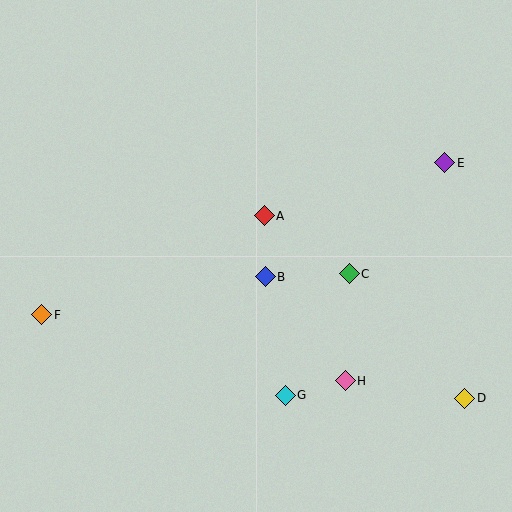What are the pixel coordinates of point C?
Point C is at (349, 274).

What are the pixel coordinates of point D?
Point D is at (465, 398).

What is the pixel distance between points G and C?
The distance between G and C is 138 pixels.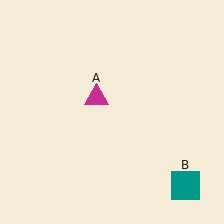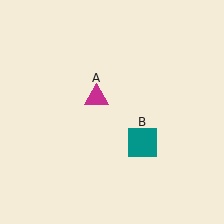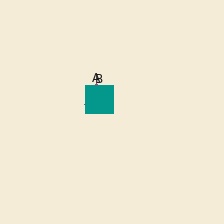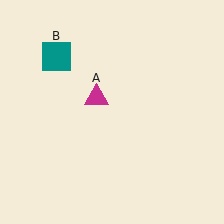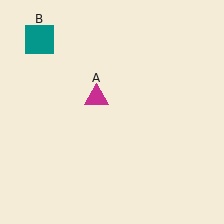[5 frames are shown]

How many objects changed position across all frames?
1 object changed position: teal square (object B).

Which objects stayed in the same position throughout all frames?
Magenta triangle (object A) remained stationary.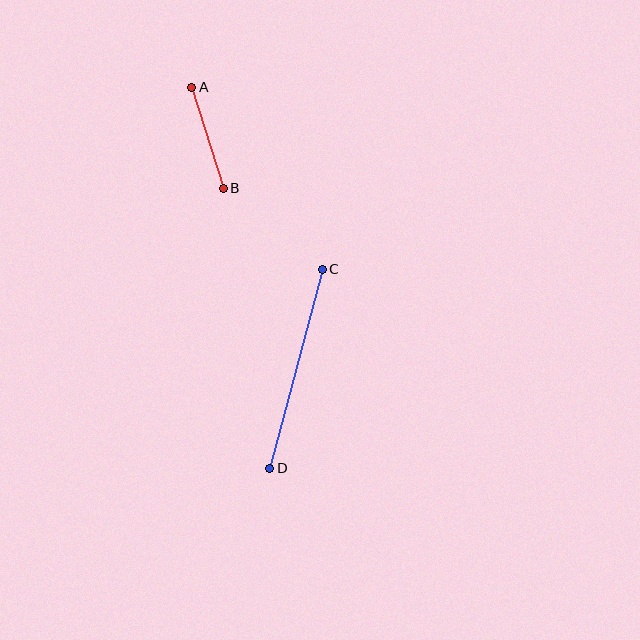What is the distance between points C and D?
The distance is approximately 206 pixels.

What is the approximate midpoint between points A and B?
The midpoint is at approximately (207, 138) pixels.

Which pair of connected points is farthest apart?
Points C and D are farthest apart.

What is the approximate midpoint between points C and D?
The midpoint is at approximately (296, 369) pixels.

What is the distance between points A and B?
The distance is approximately 106 pixels.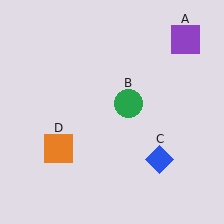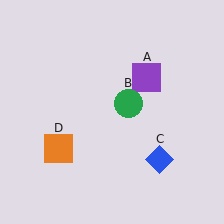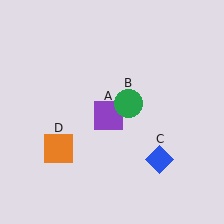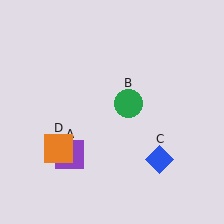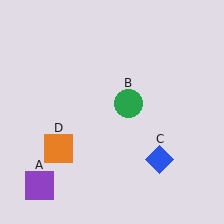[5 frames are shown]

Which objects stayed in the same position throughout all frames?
Green circle (object B) and blue diamond (object C) and orange square (object D) remained stationary.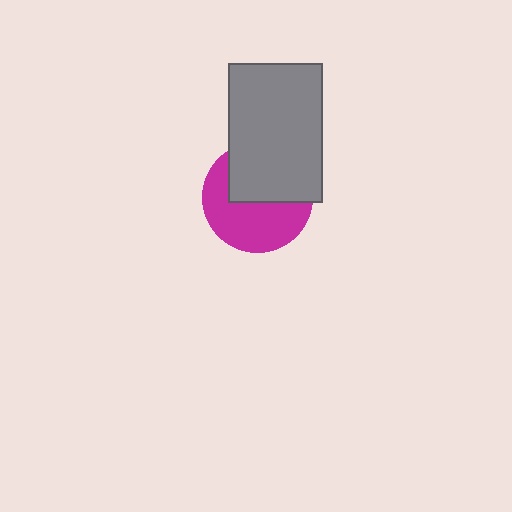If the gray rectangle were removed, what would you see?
You would see the complete magenta circle.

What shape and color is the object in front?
The object in front is a gray rectangle.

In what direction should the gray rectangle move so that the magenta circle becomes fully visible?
The gray rectangle should move up. That is the shortest direction to clear the overlap and leave the magenta circle fully visible.